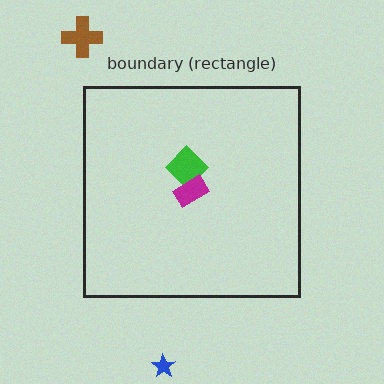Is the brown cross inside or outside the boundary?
Outside.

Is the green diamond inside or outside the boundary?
Inside.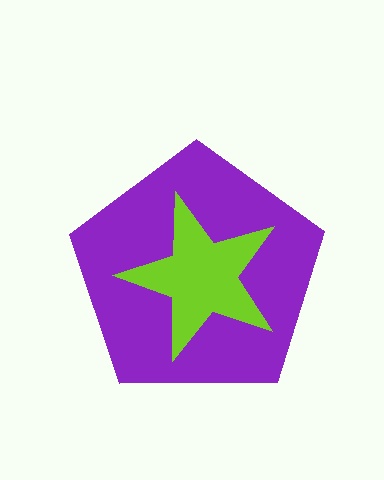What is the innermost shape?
The lime star.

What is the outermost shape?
The purple pentagon.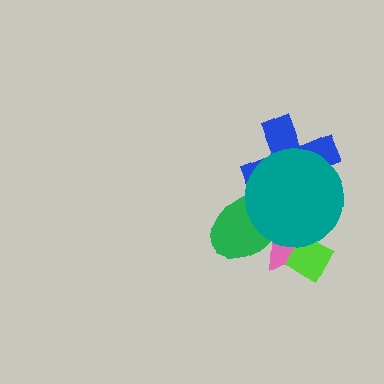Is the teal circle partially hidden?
No, no other shape covers it.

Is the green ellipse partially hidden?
Yes, it is partially covered by another shape.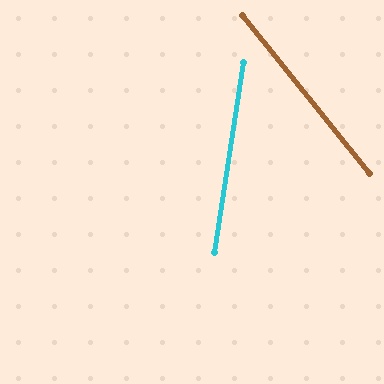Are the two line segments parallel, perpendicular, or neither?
Neither parallel nor perpendicular — they differ by about 47°.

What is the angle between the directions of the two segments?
Approximately 47 degrees.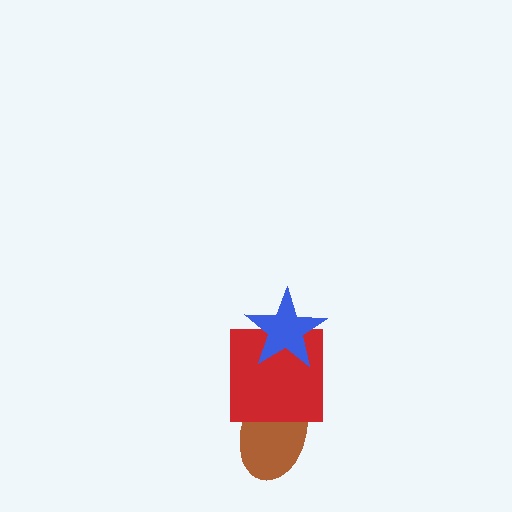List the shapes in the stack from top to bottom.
From top to bottom: the blue star, the red square, the brown ellipse.